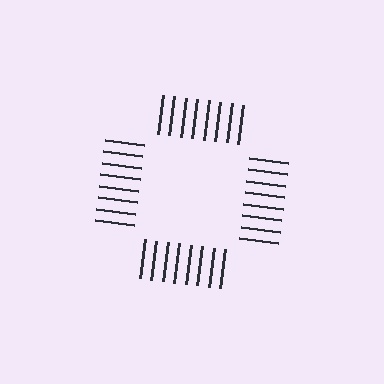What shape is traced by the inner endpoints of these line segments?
An illusory square — the line segments terminate on its edges but no continuous stroke is drawn.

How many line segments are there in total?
32 — 8 along each of the 4 edges.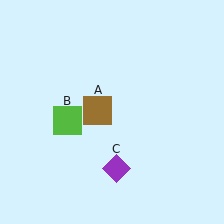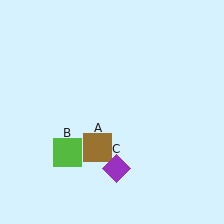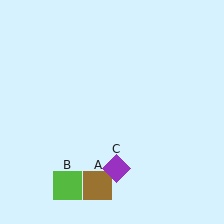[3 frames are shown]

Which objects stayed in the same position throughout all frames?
Purple diamond (object C) remained stationary.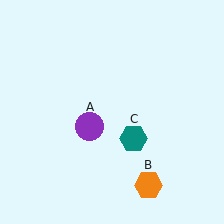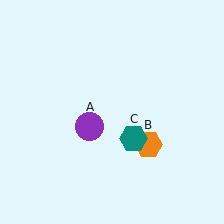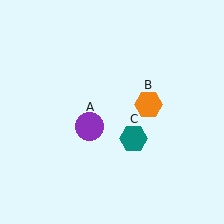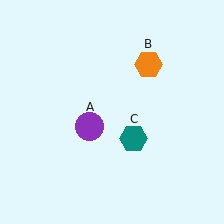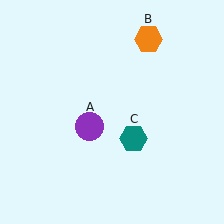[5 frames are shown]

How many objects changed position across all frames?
1 object changed position: orange hexagon (object B).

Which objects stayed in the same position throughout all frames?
Purple circle (object A) and teal hexagon (object C) remained stationary.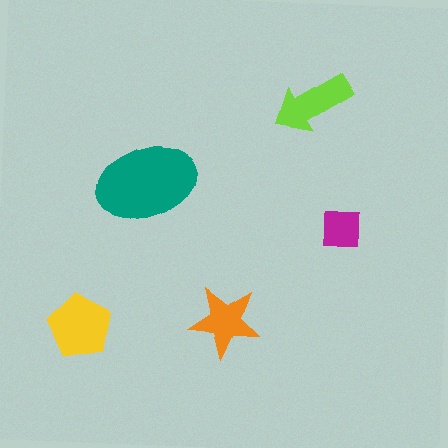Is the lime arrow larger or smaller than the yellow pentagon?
Smaller.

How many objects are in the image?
There are 5 objects in the image.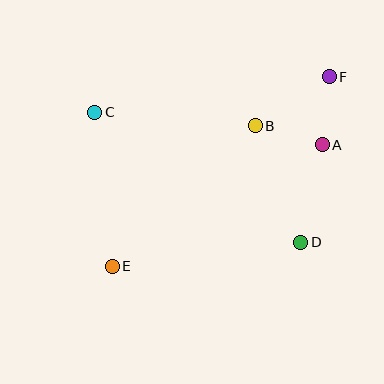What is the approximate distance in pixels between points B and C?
The distance between B and C is approximately 161 pixels.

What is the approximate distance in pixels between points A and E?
The distance between A and E is approximately 242 pixels.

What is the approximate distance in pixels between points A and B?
The distance between A and B is approximately 69 pixels.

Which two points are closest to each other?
Points A and F are closest to each other.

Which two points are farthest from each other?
Points E and F are farthest from each other.